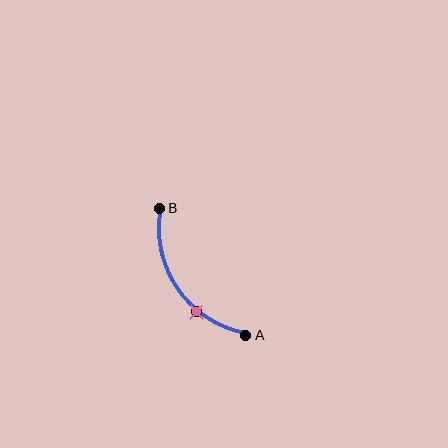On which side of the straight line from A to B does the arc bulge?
The arc bulges below and to the left of the straight line connecting A and B.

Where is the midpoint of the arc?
The arc midpoint is the point on the curve farthest from the straight line joining A and B. It sits below and to the left of that line.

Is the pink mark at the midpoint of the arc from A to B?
No. The pink mark lies on the arc but is closer to endpoint A. The arc midpoint would be at the point on the curve equidistant along the arc from both A and B.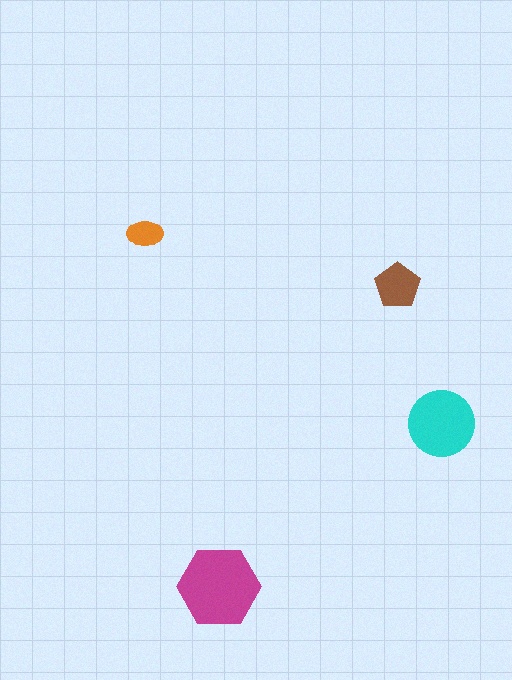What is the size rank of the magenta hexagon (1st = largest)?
1st.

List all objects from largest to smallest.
The magenta hexagon, the cyan circle, the brown pentagon, the orange ellipse.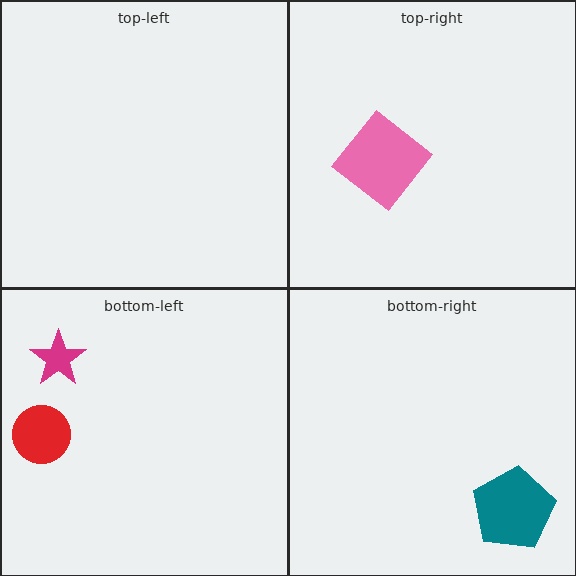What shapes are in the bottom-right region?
The teal pentagon.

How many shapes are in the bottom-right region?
1.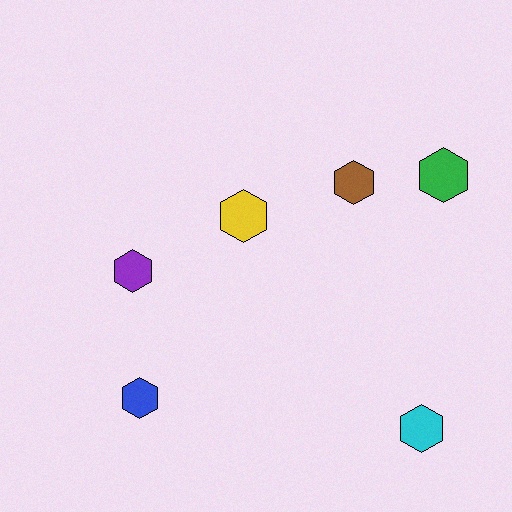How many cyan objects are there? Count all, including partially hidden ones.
There is 1 cyan object.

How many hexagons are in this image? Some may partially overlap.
There are 6 hexagons.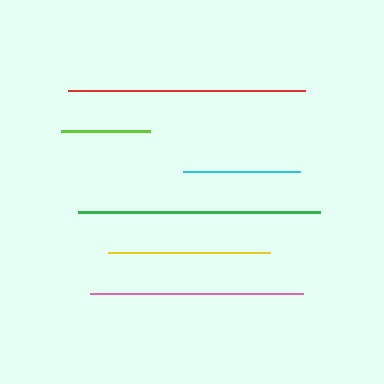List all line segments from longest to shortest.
From longest to shortest: green, red, pink, yellow, cyan, lime.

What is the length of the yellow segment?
The yellow segment is approximately 162 pixels long.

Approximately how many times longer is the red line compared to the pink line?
The red line is approximately 1.1 times the length of the pink line.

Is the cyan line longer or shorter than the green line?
The green line is longer than the cyan line.